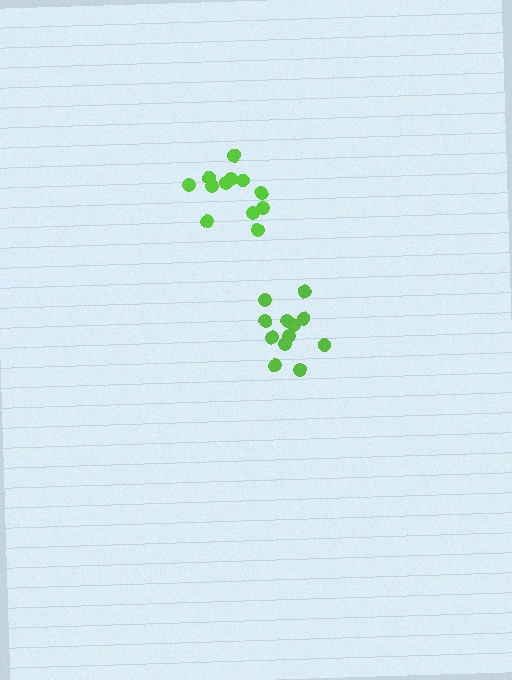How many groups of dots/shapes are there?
There are 2 groups.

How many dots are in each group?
Group 1: 13 dots, Group 2: 12 dots (25 total).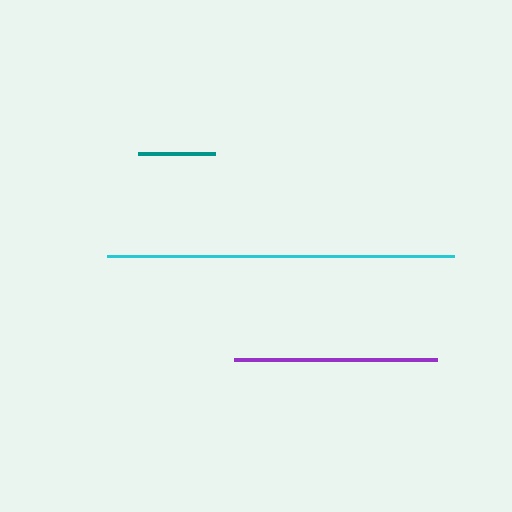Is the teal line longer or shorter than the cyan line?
The cyan line is longer than the teal line.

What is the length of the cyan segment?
The cyan segment is approximately 347 pixels long.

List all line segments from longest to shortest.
From longest to shortest: cyan, purple, teal.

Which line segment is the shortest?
The teal line is the shortest at approximately 78 pixels.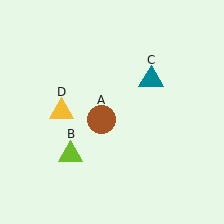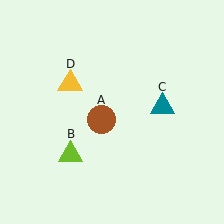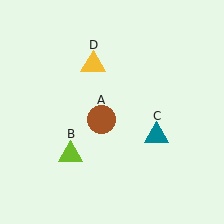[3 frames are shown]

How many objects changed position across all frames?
2 objects changed position: teal triangle (object C), yellow triangle (object D).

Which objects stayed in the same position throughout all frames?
Brown circle (object A) and lime triangle (object B) remained stationary.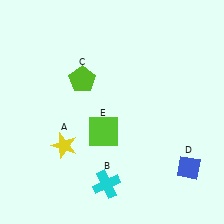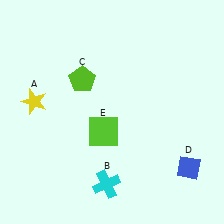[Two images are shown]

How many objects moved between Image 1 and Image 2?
1 object moved between the two images.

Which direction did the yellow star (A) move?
The yellow star (A) moved up.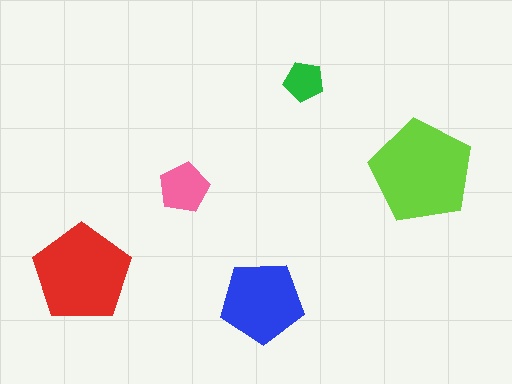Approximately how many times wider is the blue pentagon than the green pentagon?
About 2 times wider.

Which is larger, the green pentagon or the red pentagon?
The red one.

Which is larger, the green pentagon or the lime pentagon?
The lime one.